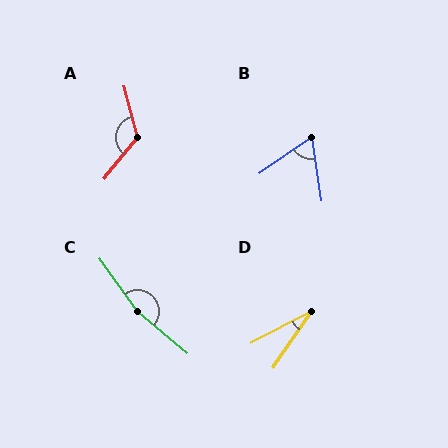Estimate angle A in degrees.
Approximately 126 degrees.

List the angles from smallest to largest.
D (29°), B (64°), A (126°), C (165°).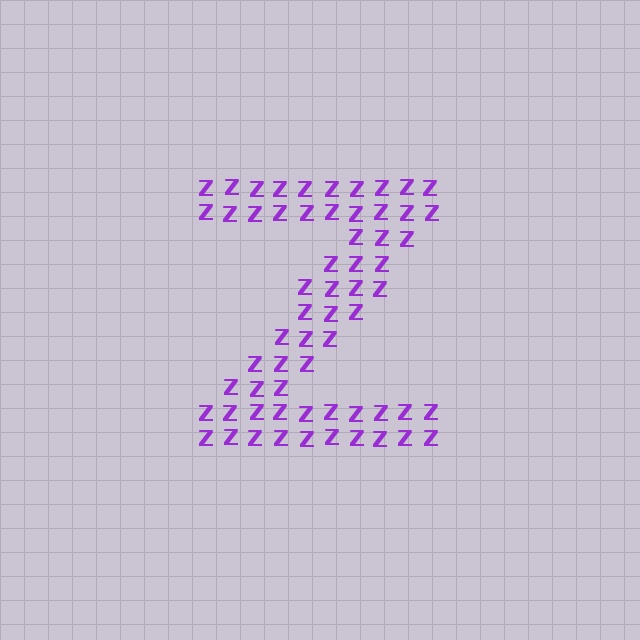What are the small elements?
The small elements are letter Z's.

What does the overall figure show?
The overall figure shows the letter Z.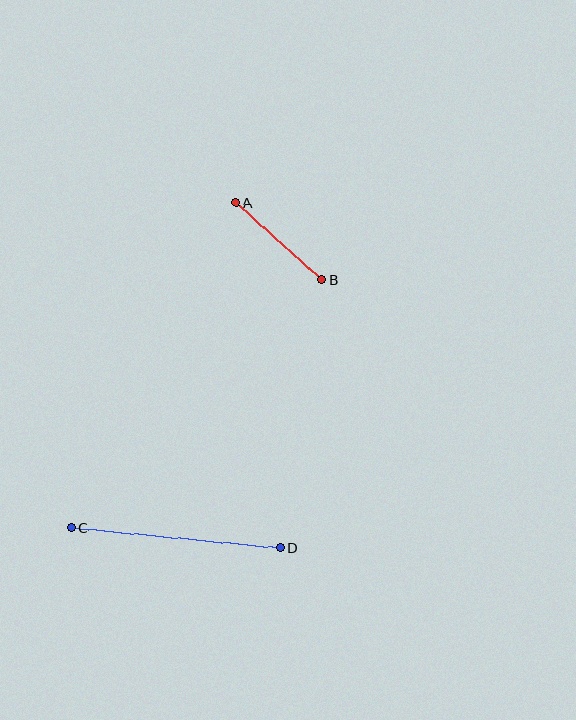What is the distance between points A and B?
The distance is approximately 115 pixels.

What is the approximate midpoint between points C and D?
The midpoint is at approximately (176, 538) pixels.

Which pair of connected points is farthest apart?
Points C and D are farthest apart.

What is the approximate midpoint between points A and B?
The midpoint is at approximately (279, 241) pixels.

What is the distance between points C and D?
The distance is approximately 211 pixels.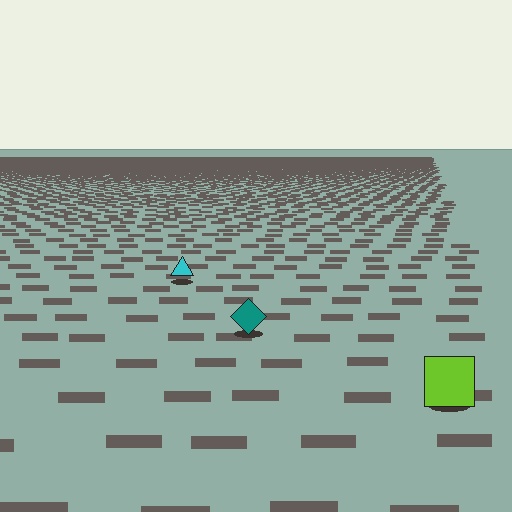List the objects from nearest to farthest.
From nearest to farthest: the lime square, the teal diamond, the cyan triangle.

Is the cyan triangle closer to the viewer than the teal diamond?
No. The teal diamond is closer — you can tell from the texture gradient: the ground texture is coarser near it.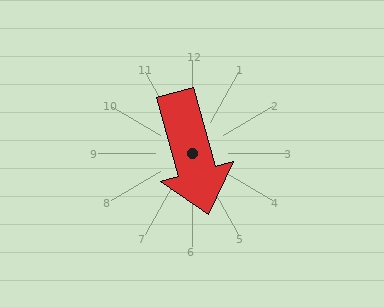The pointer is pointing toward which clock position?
Roughly 5 o'clock.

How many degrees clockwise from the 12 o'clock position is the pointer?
Approximately 165 degrees.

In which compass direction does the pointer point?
South.